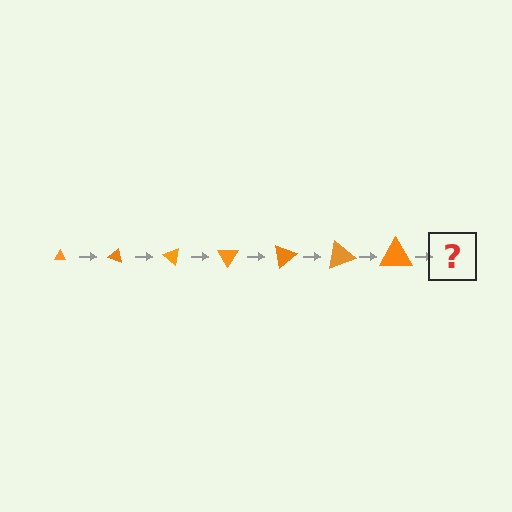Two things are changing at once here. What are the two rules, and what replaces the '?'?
The two rules are that the triangle grows larger each step and it rotates 20 degrees each step. The '?' should be a triangle, larger than the previous one and rotated 140 degrees from the start.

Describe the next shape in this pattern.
It should be a triangle, larger than the previous one and rotated 140 degrees from the start.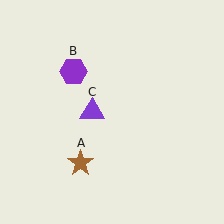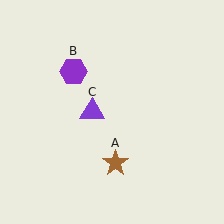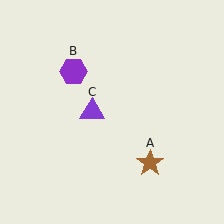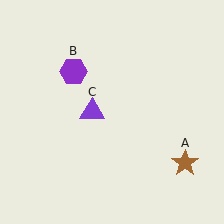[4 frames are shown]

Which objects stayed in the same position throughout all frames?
Purple hexagon (object B) and purple triangle (object C) remained stationary.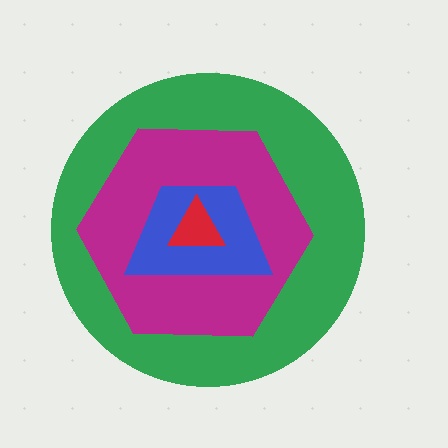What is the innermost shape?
The red triangle.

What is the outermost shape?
The green circle.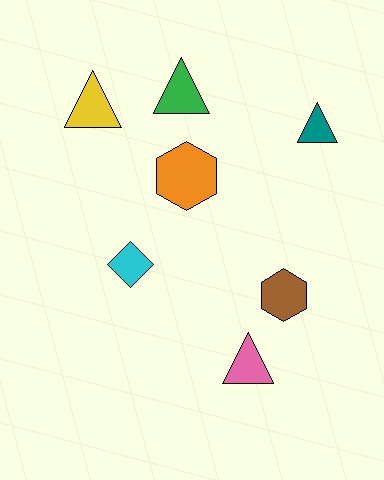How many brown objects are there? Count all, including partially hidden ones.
There is 1 brown object.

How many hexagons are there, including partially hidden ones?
There are 2 hexagons.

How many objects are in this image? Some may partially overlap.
There are 7 objects.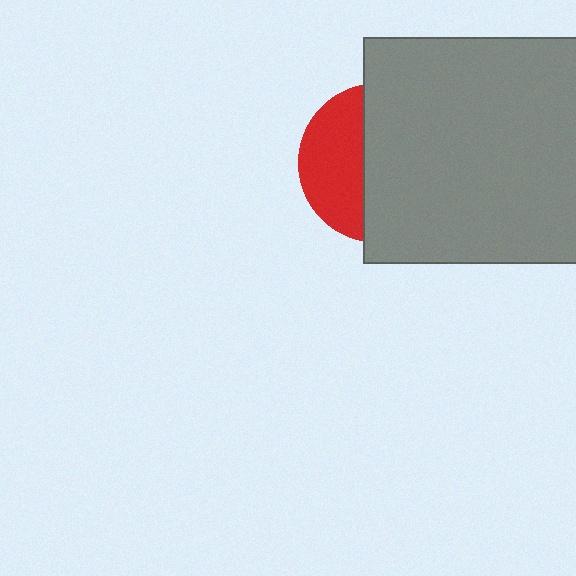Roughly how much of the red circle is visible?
A small part of it is visible (roughly 38%).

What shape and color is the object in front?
The object in front is a gray rectangle.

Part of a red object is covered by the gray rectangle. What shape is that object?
It is a circle.